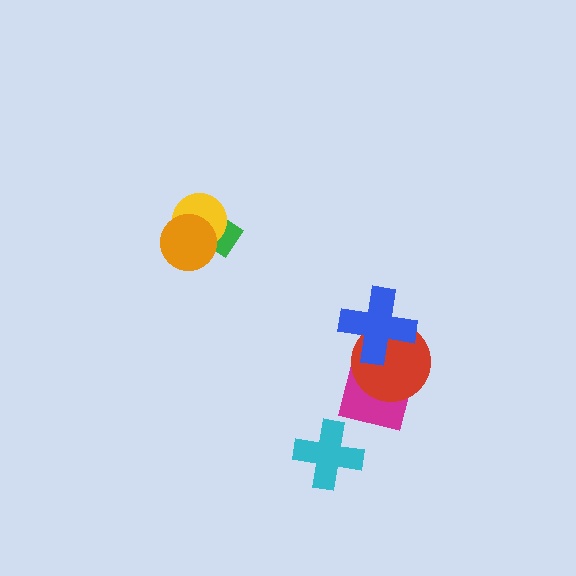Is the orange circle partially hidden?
No, no other shape covers it.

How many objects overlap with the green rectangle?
2 objects overlap with the green rectangle.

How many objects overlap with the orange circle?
2 objects overlap with the orange circle.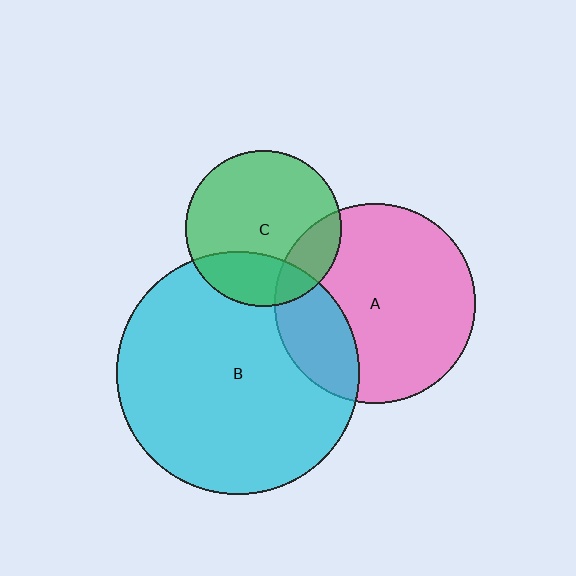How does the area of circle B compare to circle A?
Approximately 1.5 times.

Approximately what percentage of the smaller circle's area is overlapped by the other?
Approximately 25%.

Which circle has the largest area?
Circle B (cyan).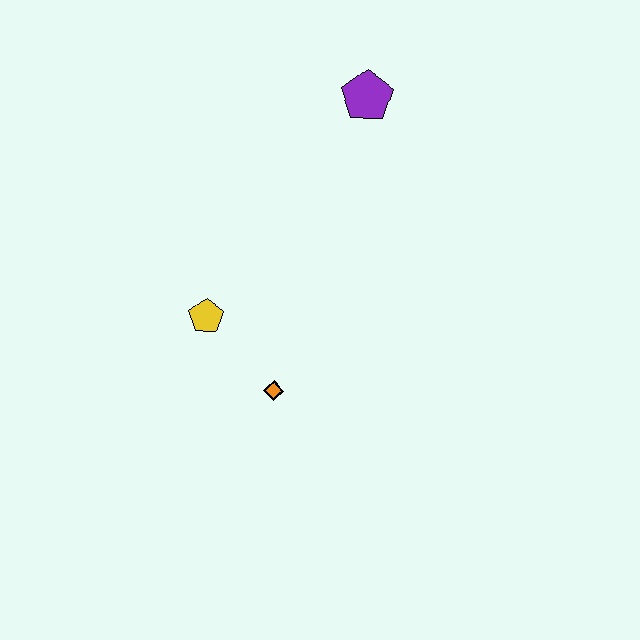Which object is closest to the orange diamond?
The yellow pentagon is closest to the orange diamond.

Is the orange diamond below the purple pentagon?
Yes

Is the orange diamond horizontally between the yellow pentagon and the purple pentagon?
Yes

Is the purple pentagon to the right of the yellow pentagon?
Yes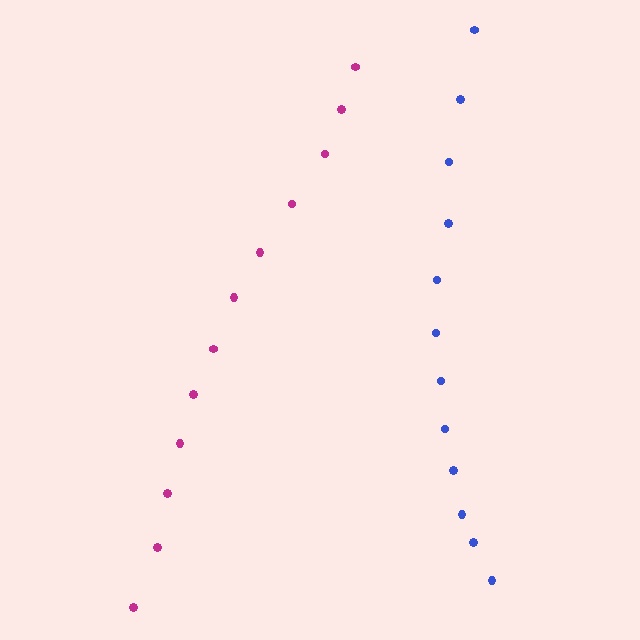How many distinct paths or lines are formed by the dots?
There are 2 distinct paths.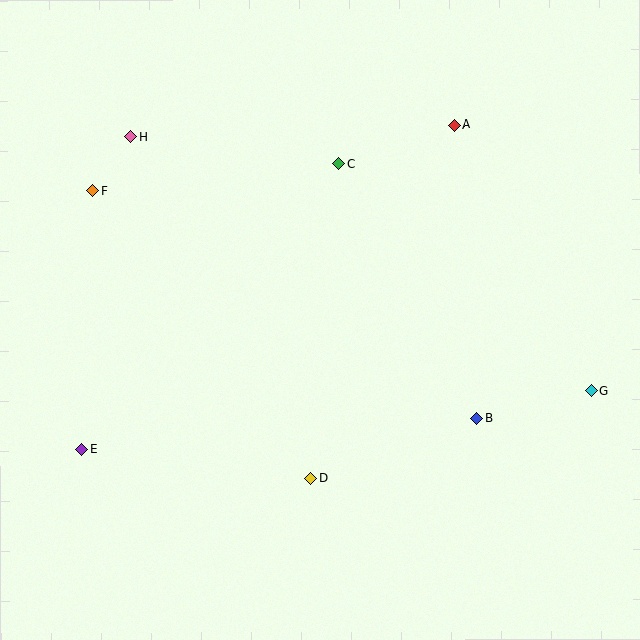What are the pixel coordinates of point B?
Point B is at (477, 419).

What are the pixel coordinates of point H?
Point H is at (131, 137).